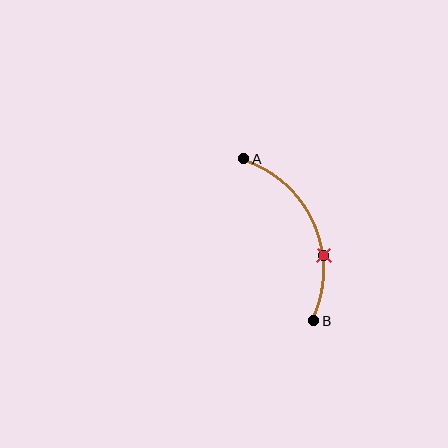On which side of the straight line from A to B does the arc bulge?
The arc bulges to the right of the straight line connecting A and B.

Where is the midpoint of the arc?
The arc midpoint is the point on the curve farthest from the straight line joining A and B. It sits to the right of that line.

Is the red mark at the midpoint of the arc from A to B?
No. The red mark lies on the arc but is closer to endpoint B. The arc midpoint would be at the point on the curve equidistant along the arc from both A and B.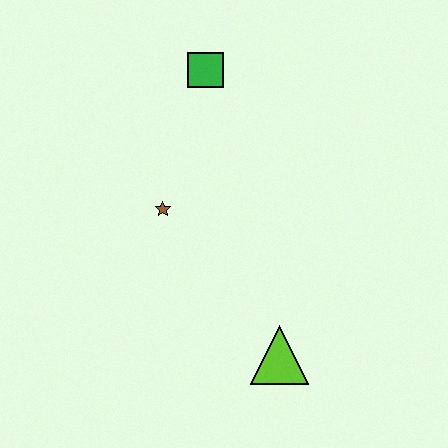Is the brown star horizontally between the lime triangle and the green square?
No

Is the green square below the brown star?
No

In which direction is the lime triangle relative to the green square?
The lime triangle is below the green square.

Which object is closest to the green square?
The brown star is closest to the green square.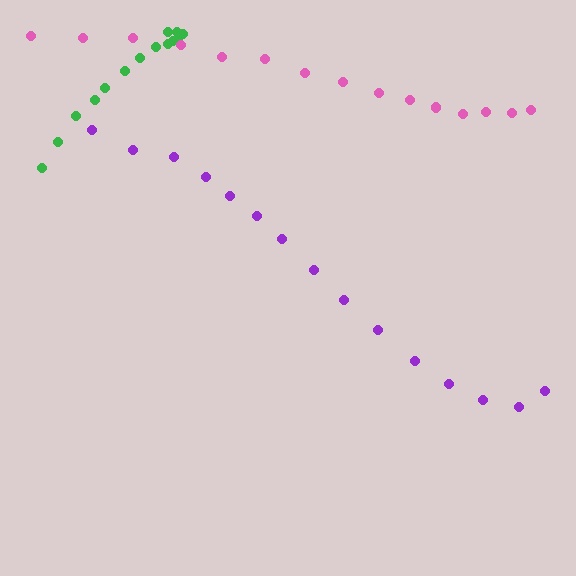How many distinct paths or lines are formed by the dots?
There are 3 distinct paths.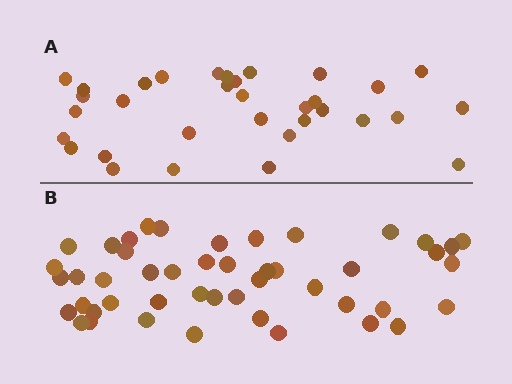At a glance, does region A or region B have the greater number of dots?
Region B (the bottom region) has more dots.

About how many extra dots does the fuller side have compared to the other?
Region B has approximately 15 more dots than region A.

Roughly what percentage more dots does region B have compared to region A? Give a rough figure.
About 40% more.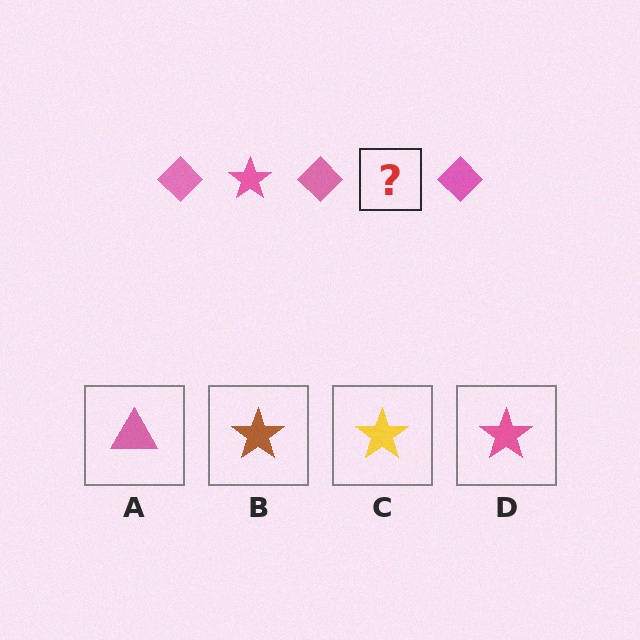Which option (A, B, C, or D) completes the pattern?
D.